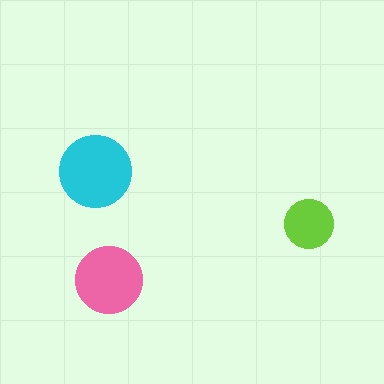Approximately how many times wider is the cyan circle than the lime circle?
About 1.5 times wider.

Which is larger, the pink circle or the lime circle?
The pink one.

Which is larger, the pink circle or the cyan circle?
The cyan one.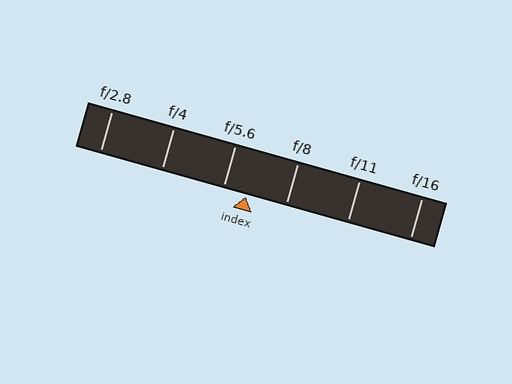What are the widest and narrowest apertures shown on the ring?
The widest aperture shown is f/2.8 and the narrowest is f/16.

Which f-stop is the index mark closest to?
The index mark is closest to f/5.6.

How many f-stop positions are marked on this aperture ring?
There are 6 f-stop positions marked.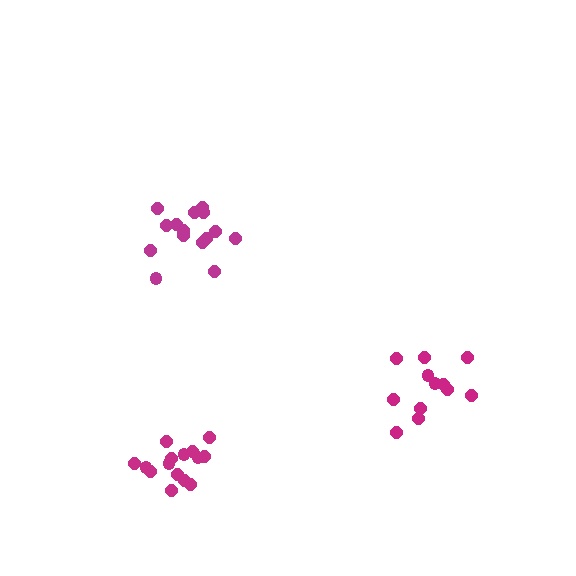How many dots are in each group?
Group 1: 15 dots, Group 2: 15 dots, Group 3: 12 dots (42 total).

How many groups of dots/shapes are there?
There are 3 groups.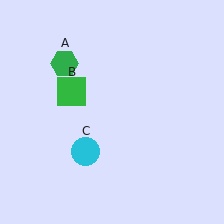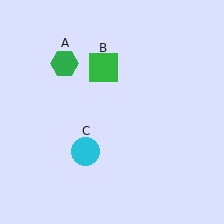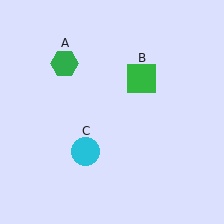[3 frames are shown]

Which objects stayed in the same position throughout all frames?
Green hexagon (object A) and cyan circle (object C) remained stationary.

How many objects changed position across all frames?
1 object changed position: green square (object B).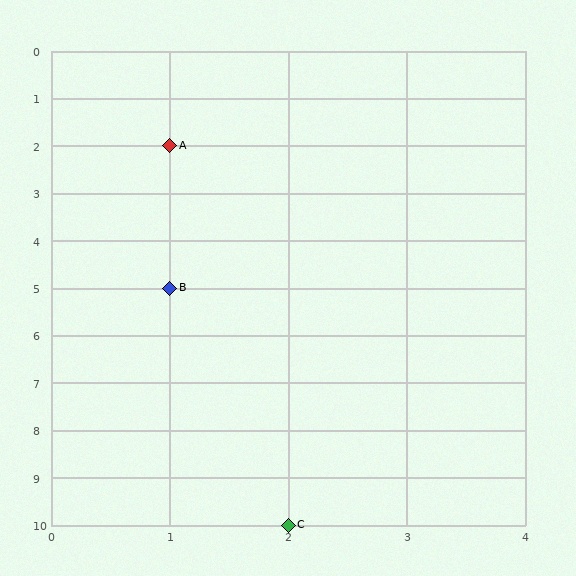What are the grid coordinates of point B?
Point B is at grid coordinates (1, 5).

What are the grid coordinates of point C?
Point C is at grid coordinates (2, 10).